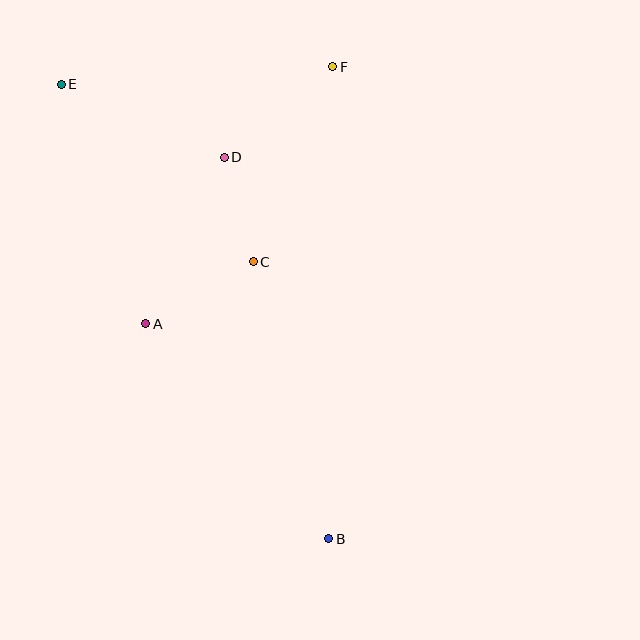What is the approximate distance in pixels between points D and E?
The distance between D and E is approximately 178 pixels.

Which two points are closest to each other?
Points C and D are closest to each other.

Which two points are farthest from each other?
Points B and E are farthest from each other.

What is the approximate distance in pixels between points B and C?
The distance between B and C is approximately 287 pixels.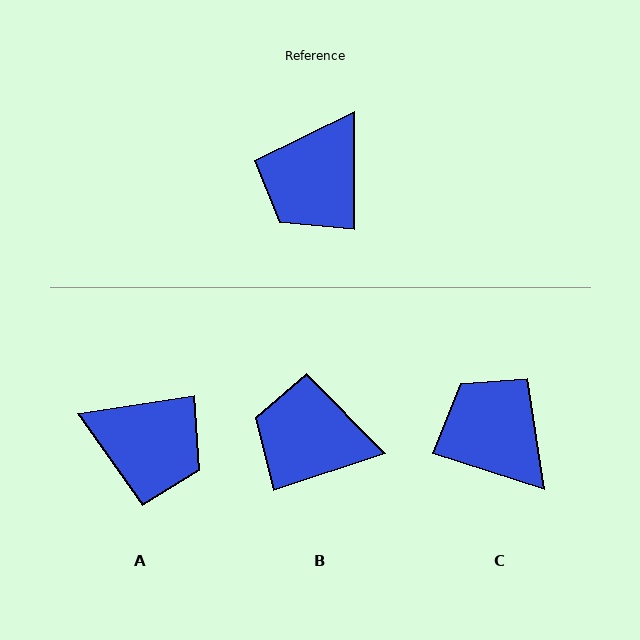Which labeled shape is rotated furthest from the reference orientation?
C, about 108 degrees away.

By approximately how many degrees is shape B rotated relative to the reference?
Approximately 71 degrees clockwise.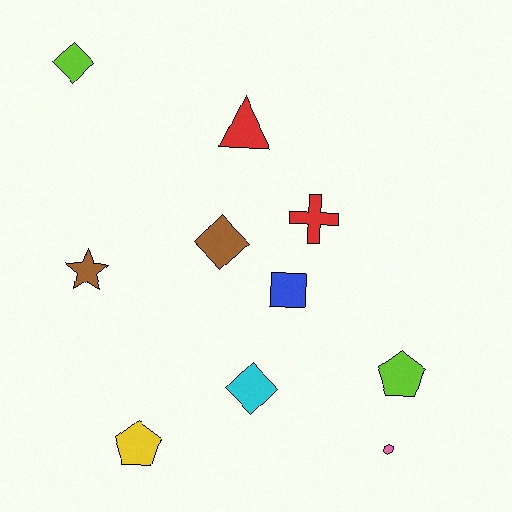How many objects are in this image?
There are 10 objects.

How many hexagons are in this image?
There is 1 hexagon.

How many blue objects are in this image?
There is 1 blue object.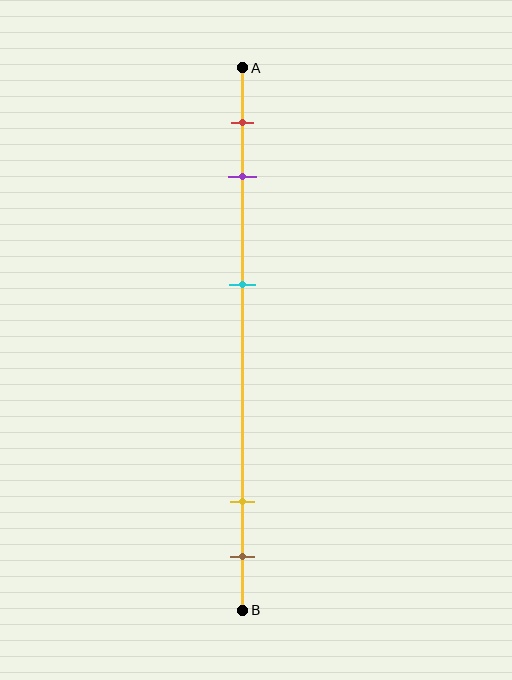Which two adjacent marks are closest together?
The yellow and brown marks are the closest adjacent pair.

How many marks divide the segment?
There are 5 marks dividing the segment.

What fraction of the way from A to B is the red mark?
The red mark is approximately 10% (0.1) of the way from A to B.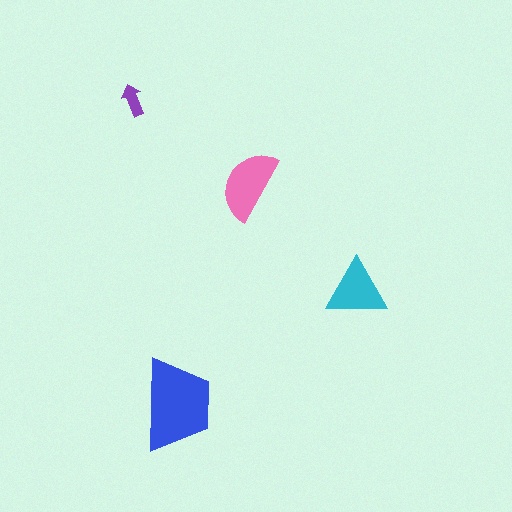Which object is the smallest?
The purple arrow.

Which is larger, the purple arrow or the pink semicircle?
The pink semicircle.